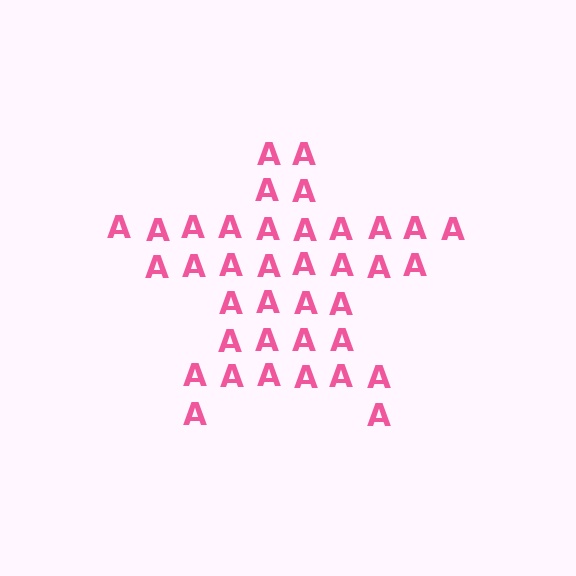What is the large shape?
The large shape is a star.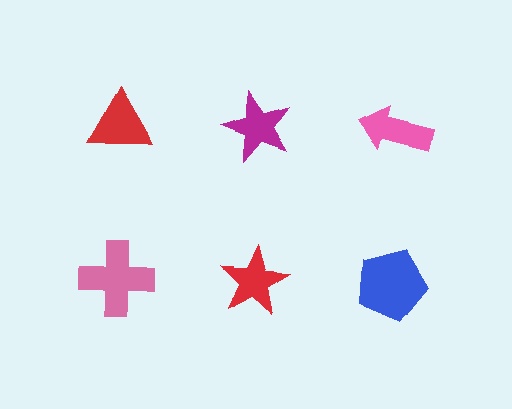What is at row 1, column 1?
A red triangle.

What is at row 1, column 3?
A pink arrow.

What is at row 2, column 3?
A blue pentagon.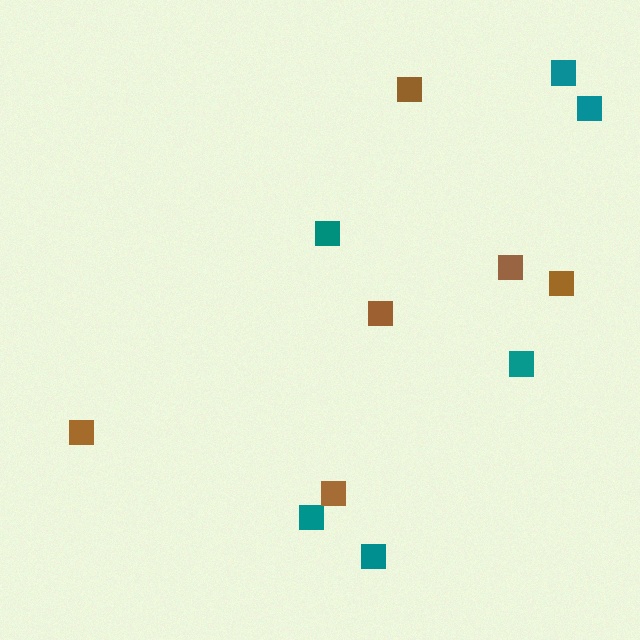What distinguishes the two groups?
There are 2 groups: one group of teal squares (6) and one group of brown squares (6).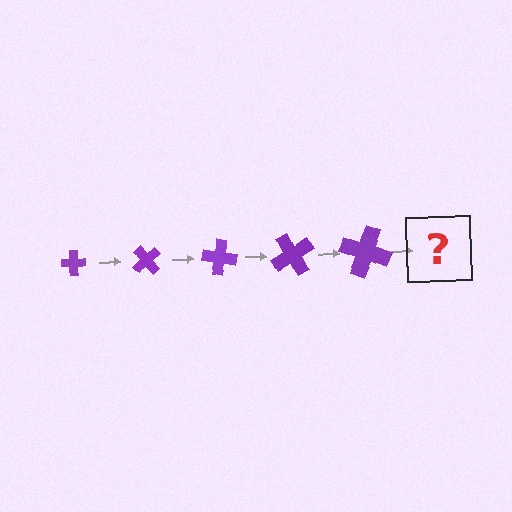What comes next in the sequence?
The next element should be a cross, larger than the previous one and rotated 250 degrees from the start.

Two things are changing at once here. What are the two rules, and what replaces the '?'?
The two rules are that the cross grows larger each step and it rotates 50 degrees each step. The '?' should be a cross, larger than the previous one and rotated 250 degrees from the start.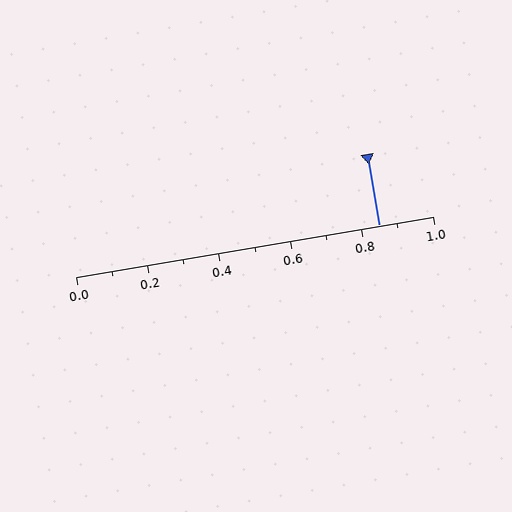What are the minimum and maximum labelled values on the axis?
The axis runs from 0.0 to 1.0.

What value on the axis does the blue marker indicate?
The marker indicates approximately 0.85.